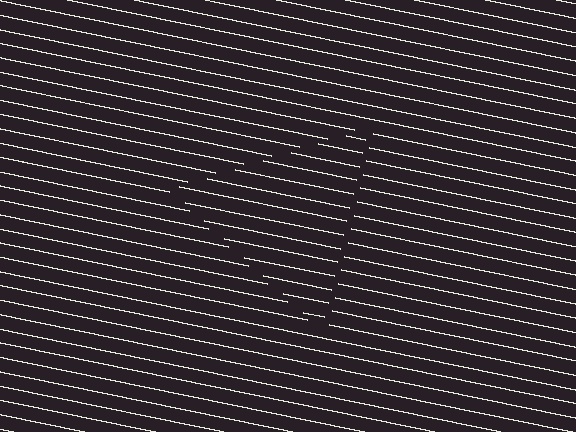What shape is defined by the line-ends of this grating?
An illusory triangle. The interior of the shape contains the same grating, shifted by half a period — the contour is defined by the phase discontinuity where line-ends from the inner and outer gratings abut.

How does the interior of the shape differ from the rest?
The interior of the shape contains the same grating, shifted by half a period — the contour is defined by the phase discontinuity where line-ends from the inner and outer gratings abut.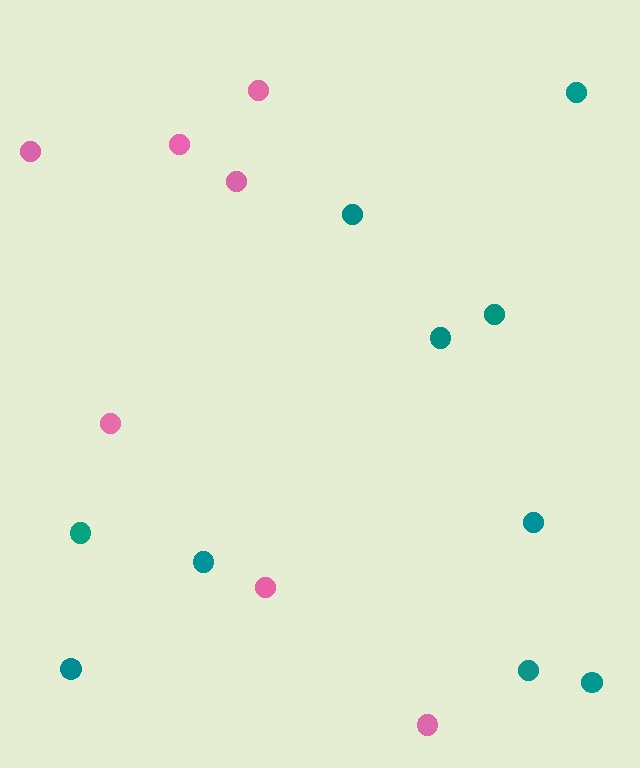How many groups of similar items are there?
There are 2 groups: one group of pink circles (7) and one group of teal circles (10).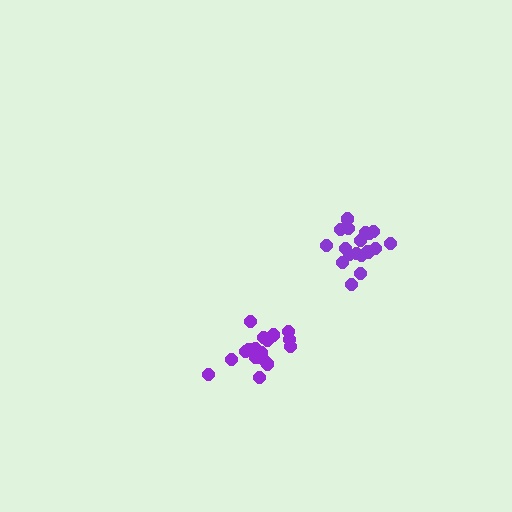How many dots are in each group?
Group 1: 19 dots, Group 2: 19 dots (38 total).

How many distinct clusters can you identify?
There are 2 distinct clusters.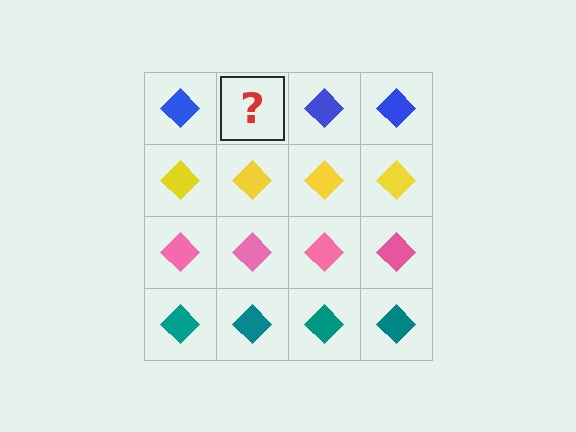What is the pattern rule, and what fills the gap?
The rule is that each row has a consistent color. The gap should be filled with a blue diamond.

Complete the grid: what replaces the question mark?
The question mark should be replaced with a blue diamond.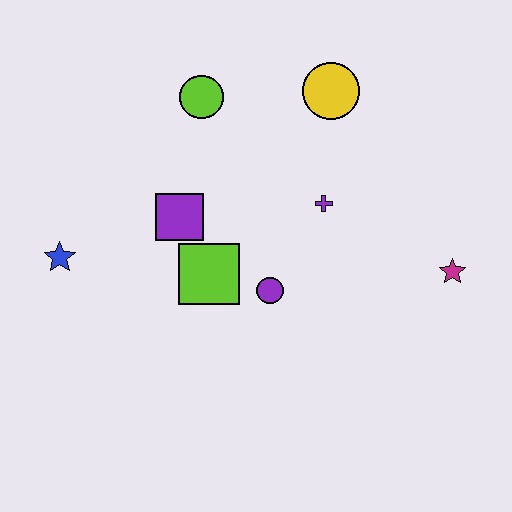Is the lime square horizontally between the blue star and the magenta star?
Yes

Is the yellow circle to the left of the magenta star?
Yes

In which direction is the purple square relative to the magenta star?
The purple square is to the left of the magenta star.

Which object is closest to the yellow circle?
The purple cross is closest to the yellow circle.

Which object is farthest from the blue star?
The magenta star is farthest from the blue star.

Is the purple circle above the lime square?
No